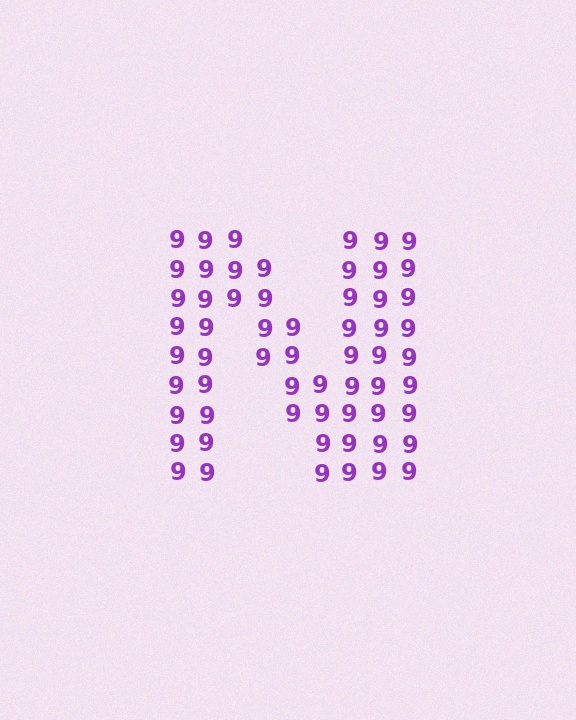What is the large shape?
The large shape is the letter N.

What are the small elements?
The small elements are digit 9's.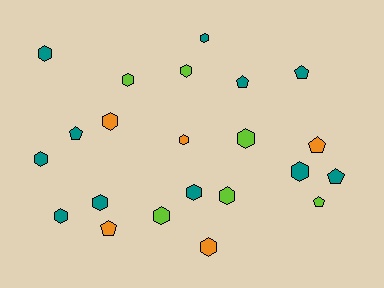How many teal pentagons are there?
There are 4 teal pentagons.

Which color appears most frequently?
Teal, with 11 objects.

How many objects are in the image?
There are 22 objects.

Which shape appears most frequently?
Hexagon, with 15 objects.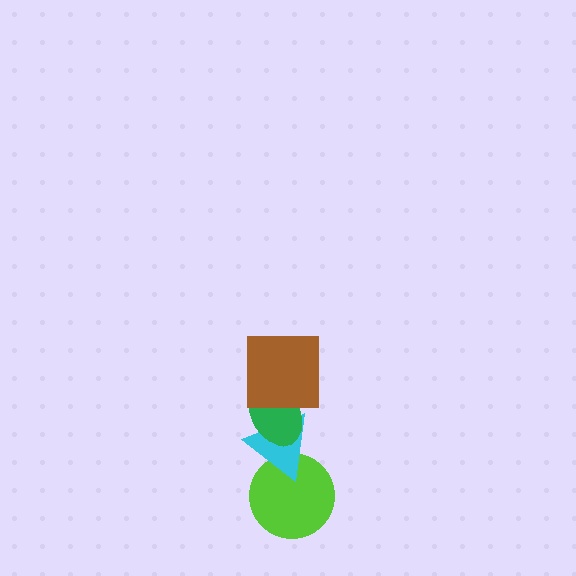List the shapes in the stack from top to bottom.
From top to bottom: the brown square, the green ellipse, the cyan triangle, the lime circle.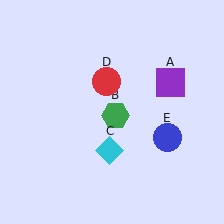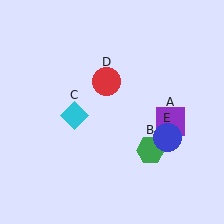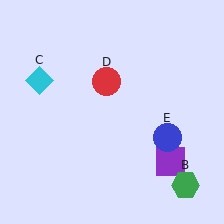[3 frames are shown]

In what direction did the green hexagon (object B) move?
The green hexagon (object B) moved down and to the right.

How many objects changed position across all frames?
3 objects changed position: purple square (object A), green hexagon (object B), cyan diamond (object C).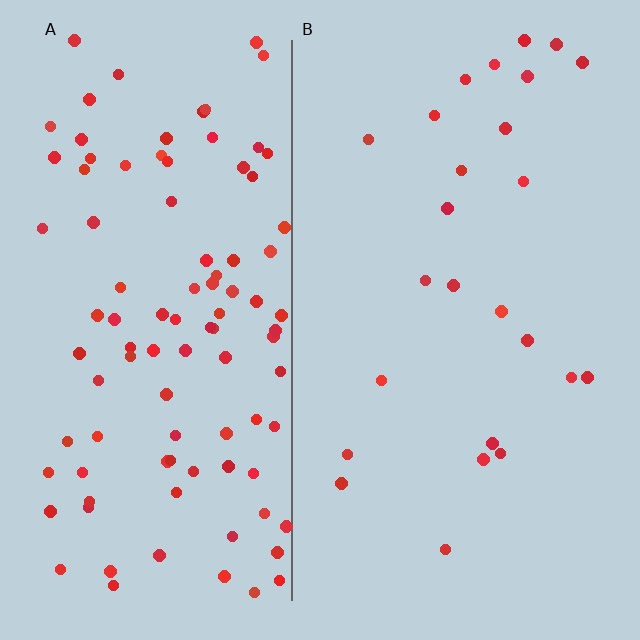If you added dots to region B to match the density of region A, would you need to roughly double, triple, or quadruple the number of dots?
Approximately quadruple.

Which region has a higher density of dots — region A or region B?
A (the left).